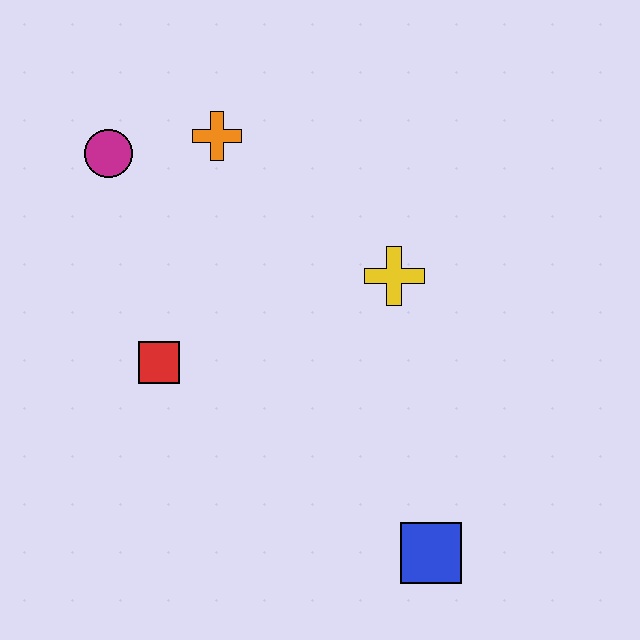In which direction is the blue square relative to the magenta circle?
The blue square is below the magenta circle.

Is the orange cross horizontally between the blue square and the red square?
Yes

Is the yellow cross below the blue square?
No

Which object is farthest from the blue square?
The magenta circle is farthest from the blue square.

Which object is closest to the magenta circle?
The orange cross is closest to the magenta circle.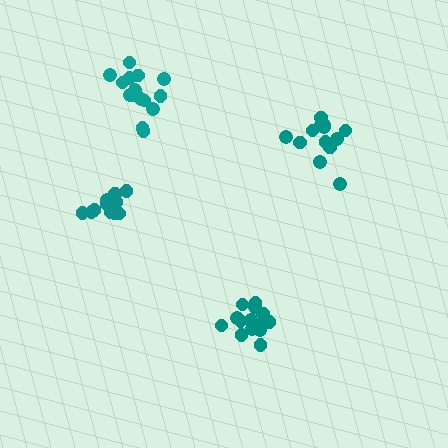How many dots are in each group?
Group 1: 13 dots, Group 2: 13 dots, Group 3: 14 dots, Group 4: 15 dots (55 total).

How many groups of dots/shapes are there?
There are 4 groups.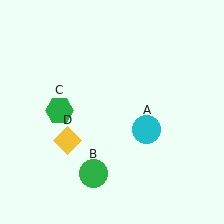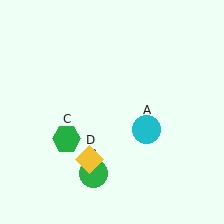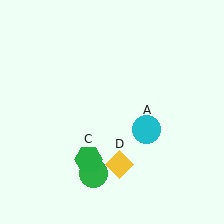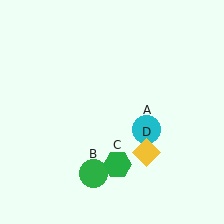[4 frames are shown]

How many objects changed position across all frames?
2 objects changed position: green hexagon (object C), yellow diamond (object D).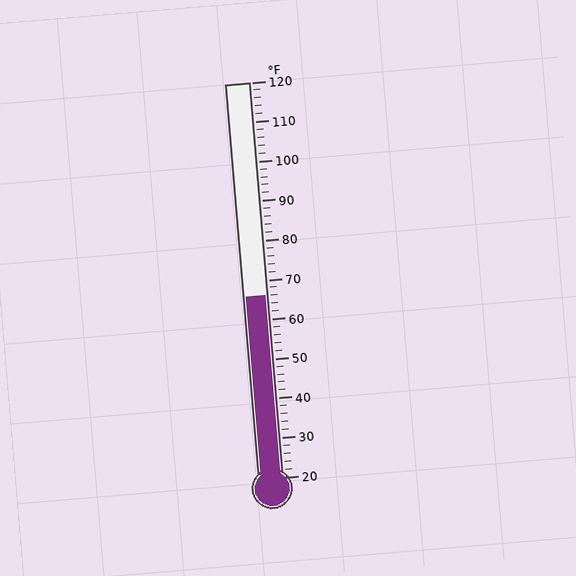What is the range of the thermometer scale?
The thermometer scale ranges from 20°F to 120°F.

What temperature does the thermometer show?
The thermometer shows approximately 66°F.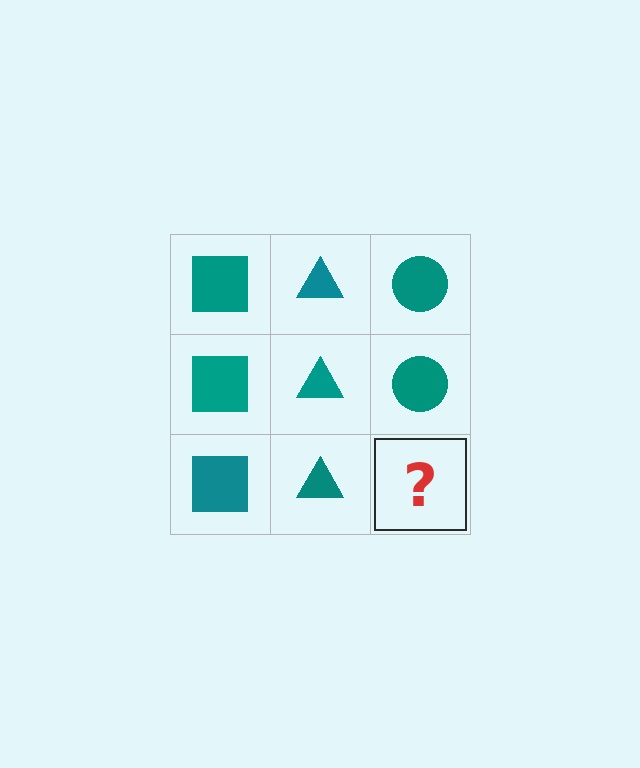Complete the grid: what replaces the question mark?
The question mark should be replaced with a teal circle.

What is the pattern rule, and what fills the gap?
The rule is that each column has a consistent shape. The gap should be filled with a teal circle.